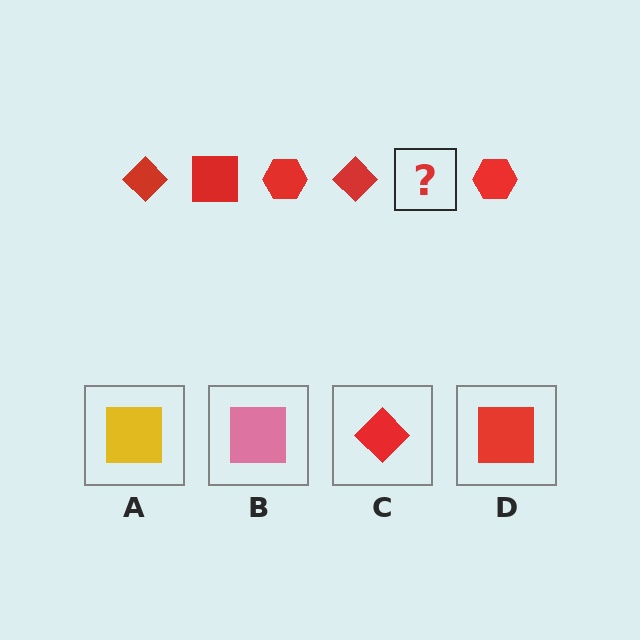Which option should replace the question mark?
Option D.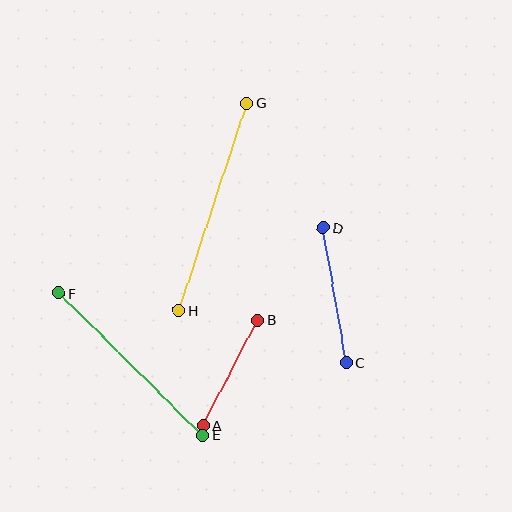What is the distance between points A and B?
The distance is approximately 118 pixels.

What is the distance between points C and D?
The distance is approximately 137 pixels.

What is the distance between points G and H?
The distance is approximately 218 pixels.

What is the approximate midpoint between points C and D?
The midpoint is at approximately (335, 295) pixels.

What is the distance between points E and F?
The distance is approximately 202 pixels.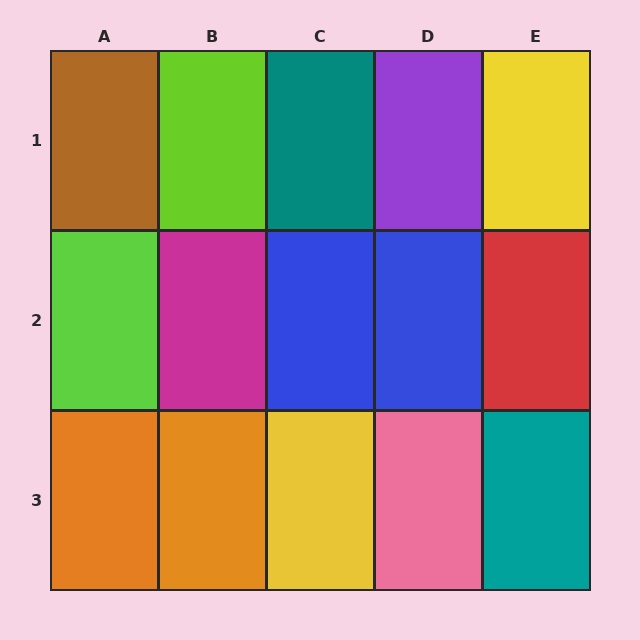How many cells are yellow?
2 cells are yellow.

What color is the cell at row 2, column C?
Blue.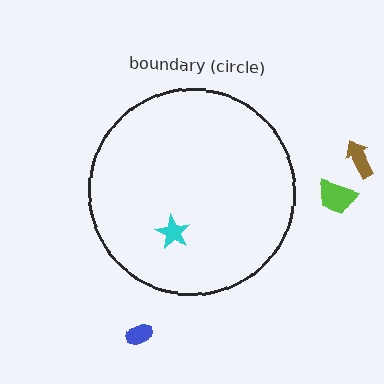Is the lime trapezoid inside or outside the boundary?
Outside.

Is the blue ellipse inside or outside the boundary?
Outside.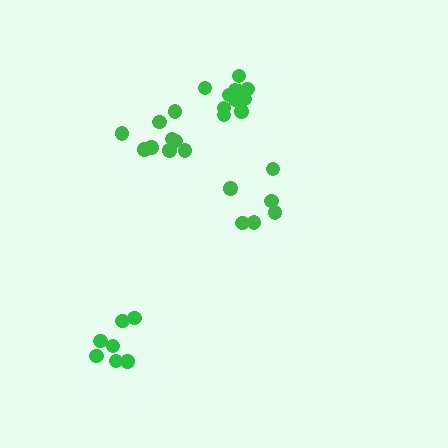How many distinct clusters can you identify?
There are 4 distinct clusters.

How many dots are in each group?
Group 1: 9 dots, Group 2: 6 dots, Group 3: 11 dots, Group 4: 7 dots (33 total).